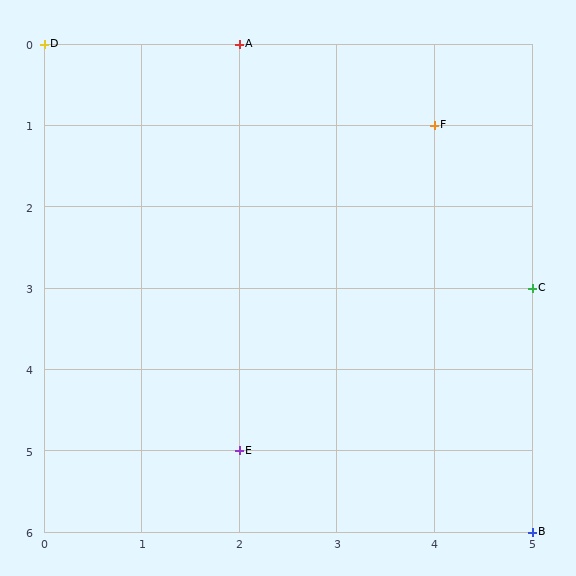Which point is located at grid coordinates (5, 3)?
Point C is at (5, 3).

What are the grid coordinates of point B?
Point B is at grid coordinates (5, 6).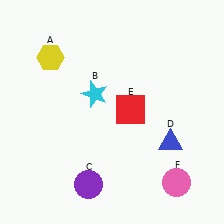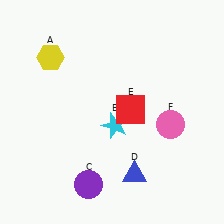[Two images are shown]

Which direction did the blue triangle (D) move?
The blue triangle (D) moved left.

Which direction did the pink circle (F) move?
The pink circle (F) moved up.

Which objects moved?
The objects that moved are: the cyan star (B), the blue triangle (D), the pink circle (F).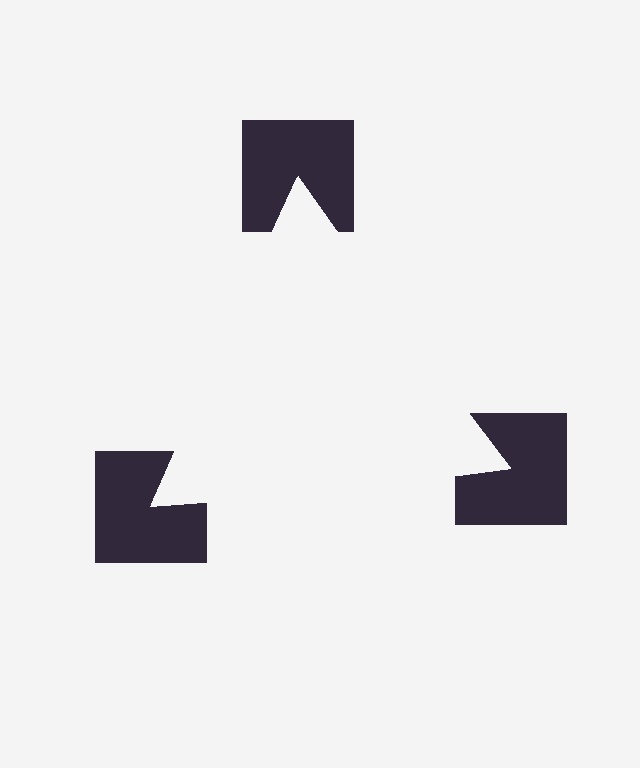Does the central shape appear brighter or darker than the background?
It typically appears slightly brighter than the background, even though no actual brightness change is drawn.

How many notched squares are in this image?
There are 3 — one at each vertex of the illusory triangle.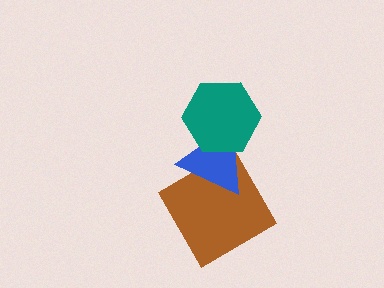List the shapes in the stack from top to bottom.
From top to bottom: the teal hexagon, the blue triangle, the brown diamond.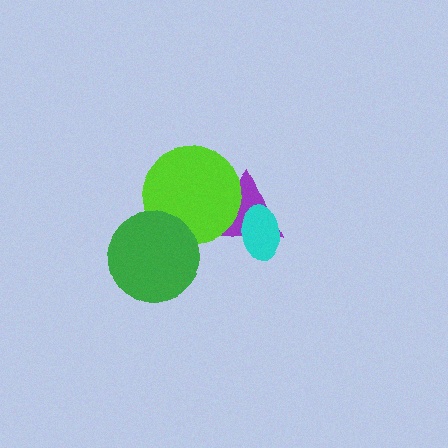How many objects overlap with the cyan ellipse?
1 object overlaps with the cyan ellipse.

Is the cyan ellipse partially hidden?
No, no other shape covers it.